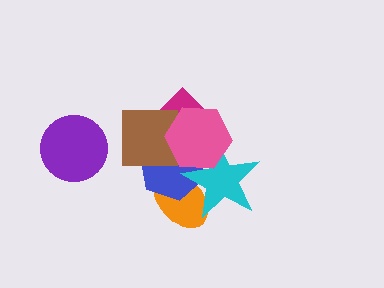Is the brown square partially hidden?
Yes, it is partially covered by another shape.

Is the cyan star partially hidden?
Yes, it is partially covered by another shape.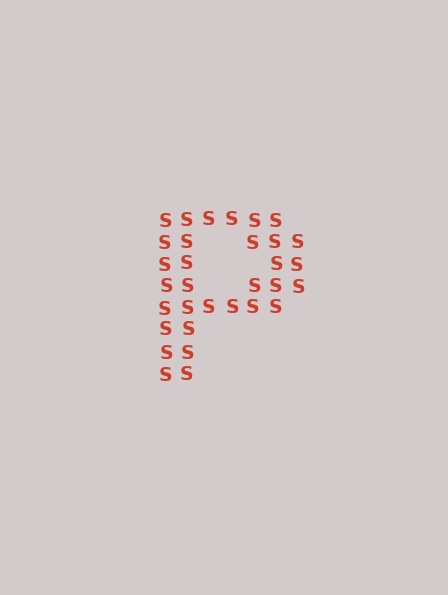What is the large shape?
The large shape is the letter P.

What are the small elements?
The small elements are letter S's.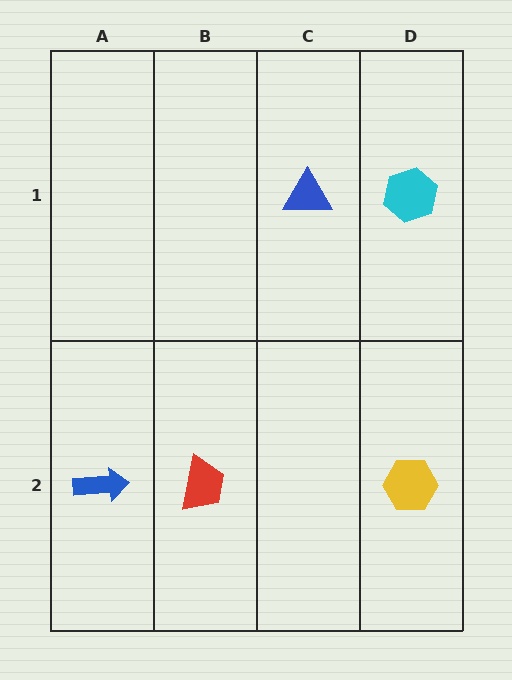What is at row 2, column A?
A blue arrow.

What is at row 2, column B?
A red trapezoid.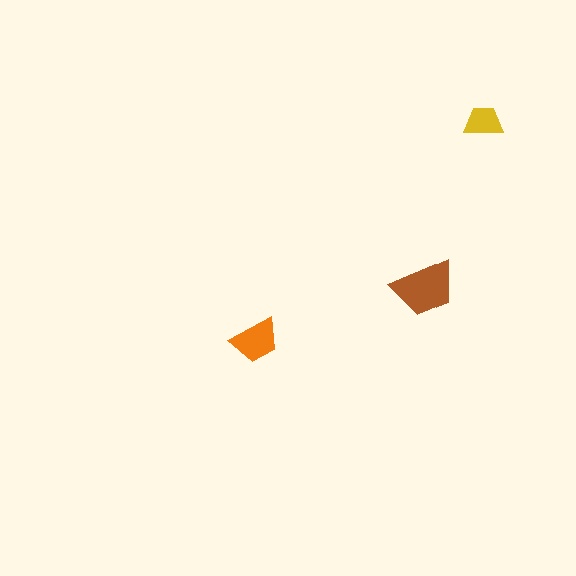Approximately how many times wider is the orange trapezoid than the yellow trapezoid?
About 1.5 times wider.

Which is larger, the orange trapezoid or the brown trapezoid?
The brown one.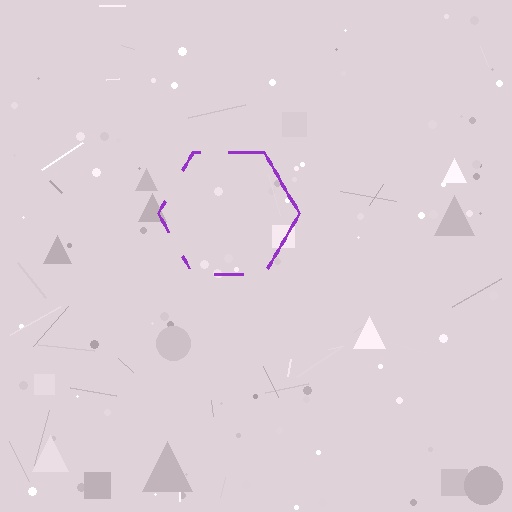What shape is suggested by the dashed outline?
The dashed outline suggests a hexagon.